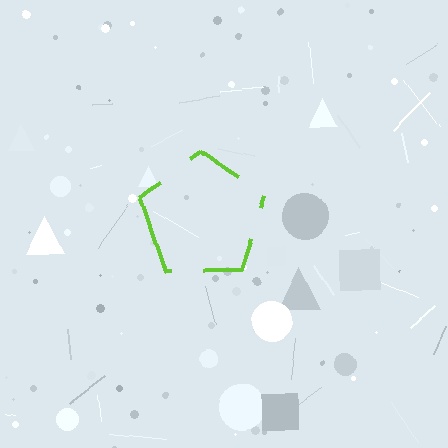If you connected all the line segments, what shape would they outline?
They would outline a pentagon.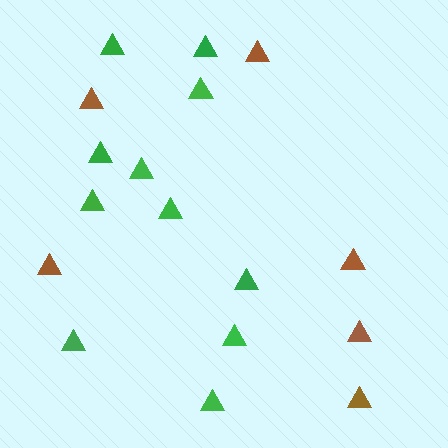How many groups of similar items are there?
There are 2 groups: one group of brown triangles (6) and one group of green triangles (11).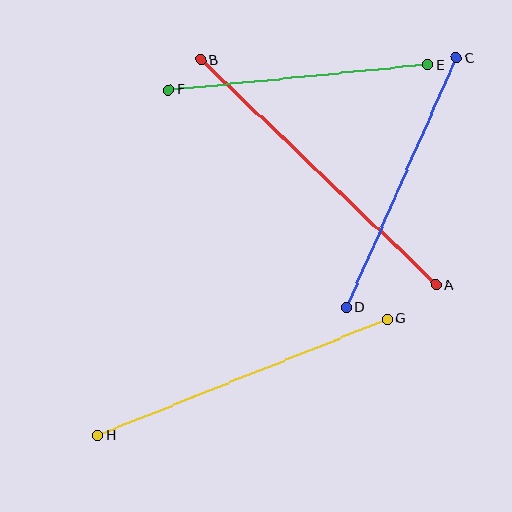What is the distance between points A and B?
The distance is approximately 325 pixels.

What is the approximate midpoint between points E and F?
The midpoint is at approximately (298, 77) pixels.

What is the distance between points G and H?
The distance is approximately 312 pixels.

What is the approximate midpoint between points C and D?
The midpoint is at approximately (401, 183) pixels.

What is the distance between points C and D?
The distance is approximately 273 pixels.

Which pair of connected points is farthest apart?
Points A and B are farthest apart.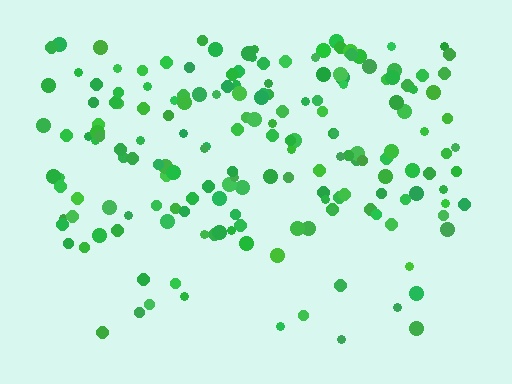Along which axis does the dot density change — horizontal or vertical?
Vertical.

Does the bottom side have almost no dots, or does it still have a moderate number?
Still a moderate number, just noticeably fewer than the top.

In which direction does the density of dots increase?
From bottom to top, with the top side densest.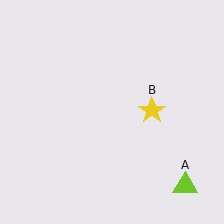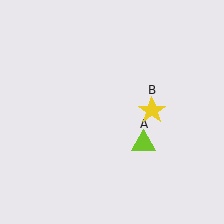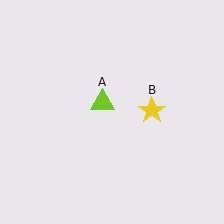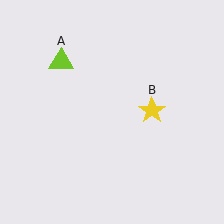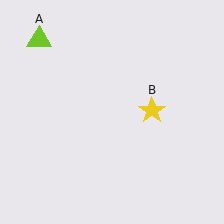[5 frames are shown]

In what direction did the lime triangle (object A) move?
The lime triangle (object A) moved up and to the left.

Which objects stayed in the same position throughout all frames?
Yellow star (object B) remained stationary.